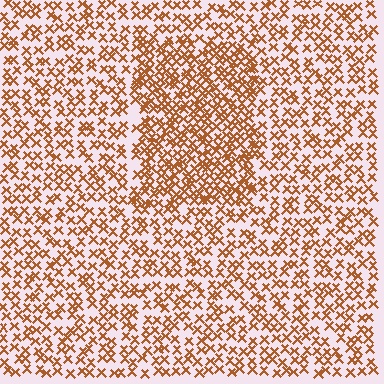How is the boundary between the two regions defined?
The boundary is defined by a change in element density (approximately 1.7x ratio). All elements are the same color, size, and shape.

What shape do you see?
I see a rectangle.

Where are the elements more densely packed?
The elements are more densely packed inside the rectangle boundary.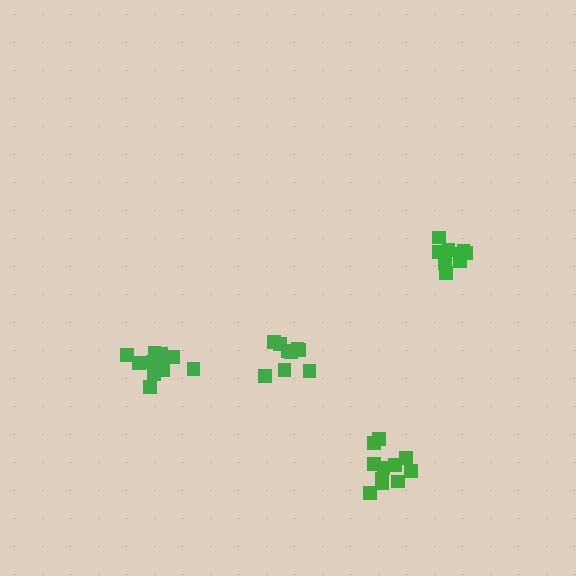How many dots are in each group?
Group 1: 11 dots, Group 2: 9 dots, Group 3: 9 dots, Group 4: 11 dots (40 total).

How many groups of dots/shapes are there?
There are 4 groups.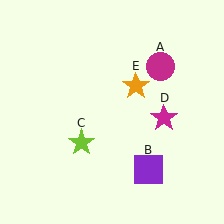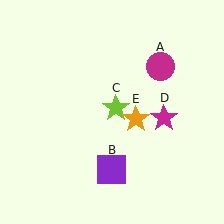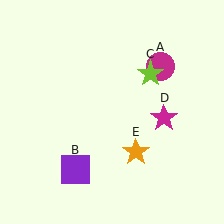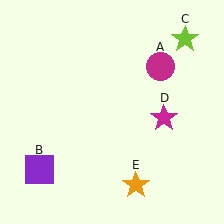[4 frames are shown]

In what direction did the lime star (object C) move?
The lime star (object C) moved up and to the right.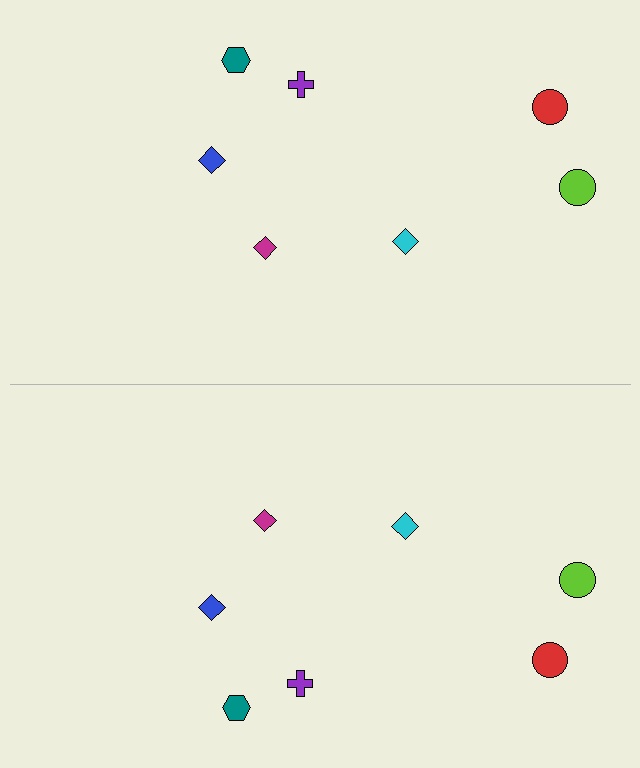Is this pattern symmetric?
Yes, this pattern has bilateral (reflection) symmetry.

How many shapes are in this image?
There are 14 shapes in this image.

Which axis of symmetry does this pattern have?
The pattern has a horizontal axis of symmetry running through the center of the image.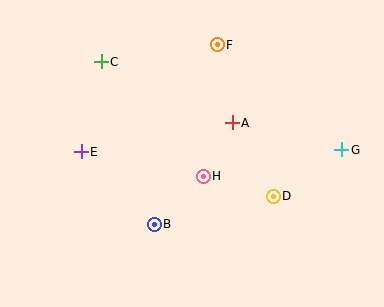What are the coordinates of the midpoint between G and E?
The midpoint between G and E is at (212, 151).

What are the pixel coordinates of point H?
Point H is at (203, 176).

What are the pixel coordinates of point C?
Point C is at (101, 62).